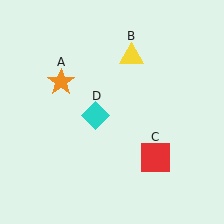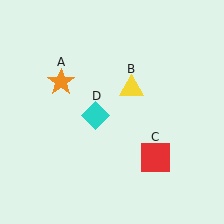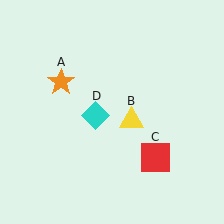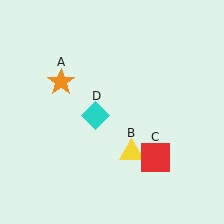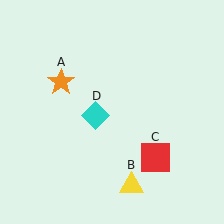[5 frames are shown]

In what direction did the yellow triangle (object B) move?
The yellow triangle (object B) moved down.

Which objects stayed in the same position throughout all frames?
Orange star (object A) and red square (object C) and cyan diamond (object D) remained stationary.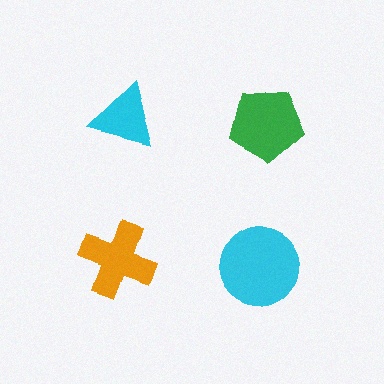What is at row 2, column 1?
An orange cross.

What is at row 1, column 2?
A green pentagon.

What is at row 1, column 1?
A cyan triangle.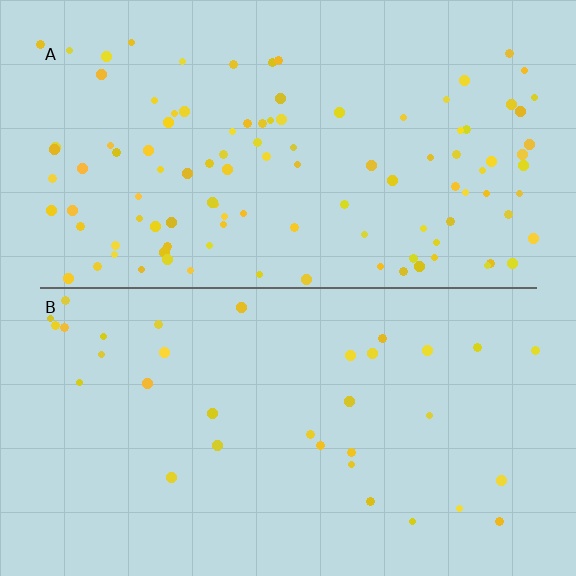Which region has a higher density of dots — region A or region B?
A (the top).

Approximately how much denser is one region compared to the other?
Approximately 3.2× — region A over region B.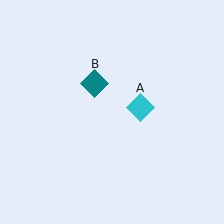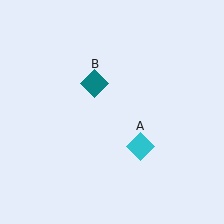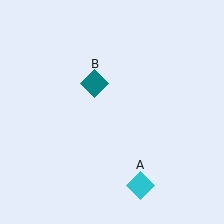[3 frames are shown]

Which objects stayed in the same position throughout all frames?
Teal diamond (object B) remained stationary.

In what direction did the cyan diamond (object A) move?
The cyan diamond (object A) moved down.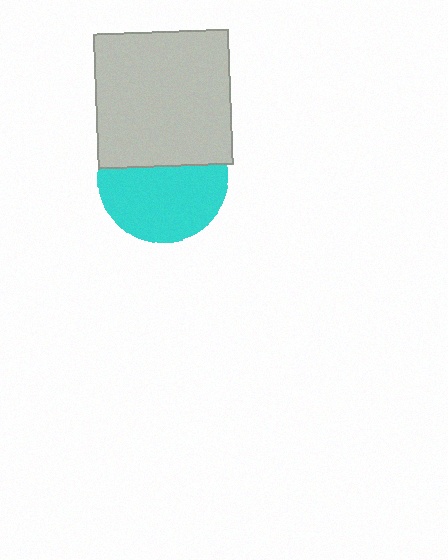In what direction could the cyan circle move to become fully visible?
The cyan circle could move down. That would shift it out from behind the light gray square entirely.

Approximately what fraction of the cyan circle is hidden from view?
Roughly 41% of the cyan circle is hidden behind the light gray square.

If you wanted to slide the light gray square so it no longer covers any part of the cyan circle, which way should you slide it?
Slide it up — that is the most direct way to separate the two shapes.